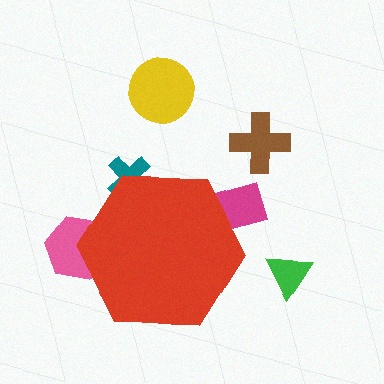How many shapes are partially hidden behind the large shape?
3 shapes are partially hidden.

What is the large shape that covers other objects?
A red hexagon.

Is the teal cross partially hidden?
Yes, the teal cross is partially hidden behind the red hexagon.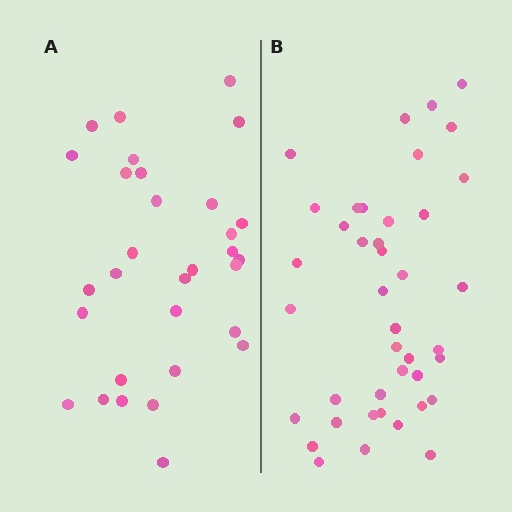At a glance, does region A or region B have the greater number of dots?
Region B (the right region) has more dots.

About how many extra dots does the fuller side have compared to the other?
Region B has roughly 10 or so more dots than region A.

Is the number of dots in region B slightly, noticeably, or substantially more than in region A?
Region B has noticeably more, but not dramatically so. The ratio is roughly 1.3 to 1.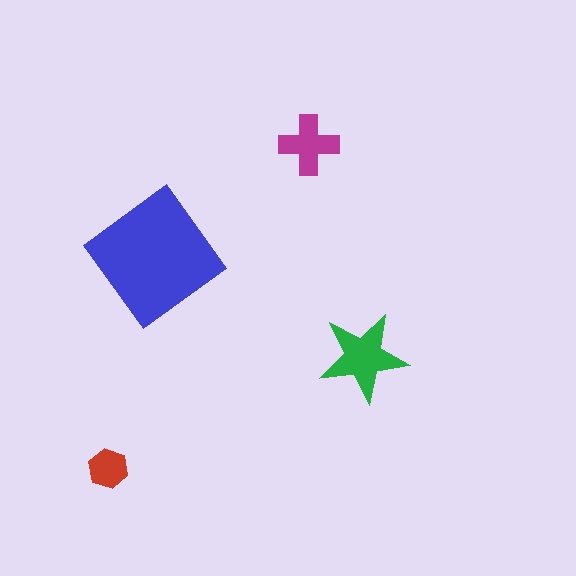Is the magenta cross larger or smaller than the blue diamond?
Smaller.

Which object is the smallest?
The red hexagon.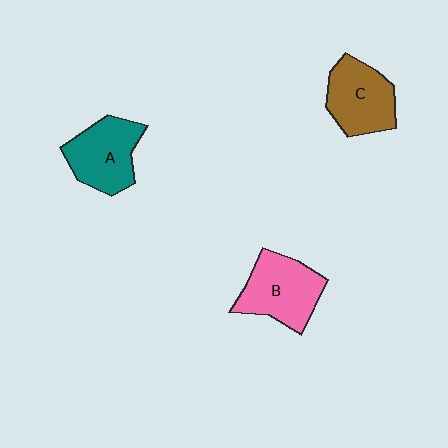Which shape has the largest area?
Shape B (pink).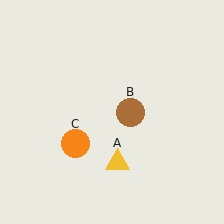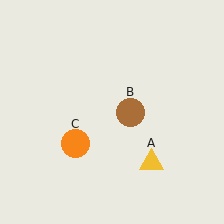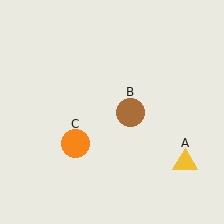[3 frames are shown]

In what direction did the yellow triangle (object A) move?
The yellow triangle (object A) moved right.